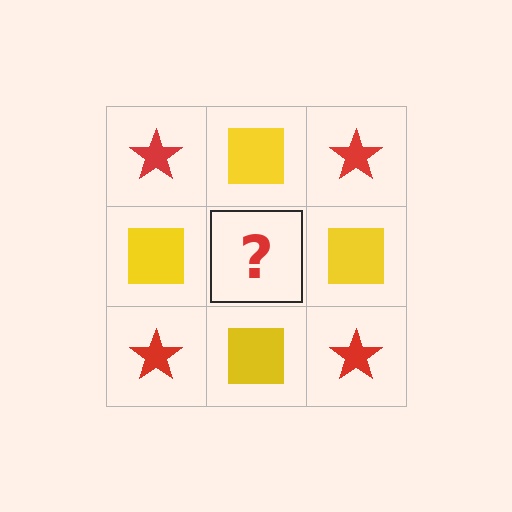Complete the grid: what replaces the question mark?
The question mark should be replaced with a red star.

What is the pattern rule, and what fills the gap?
The rule is that it alternates red star and yellow square in a checkerboard pattern. The gap should be filled with a red star.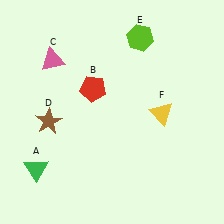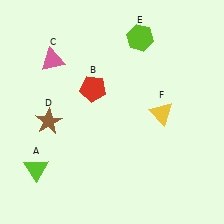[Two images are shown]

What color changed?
The triangle (A) changed from green in Image 1 to lime in Image 2.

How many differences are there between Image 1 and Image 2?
There is 1 difference between the two images.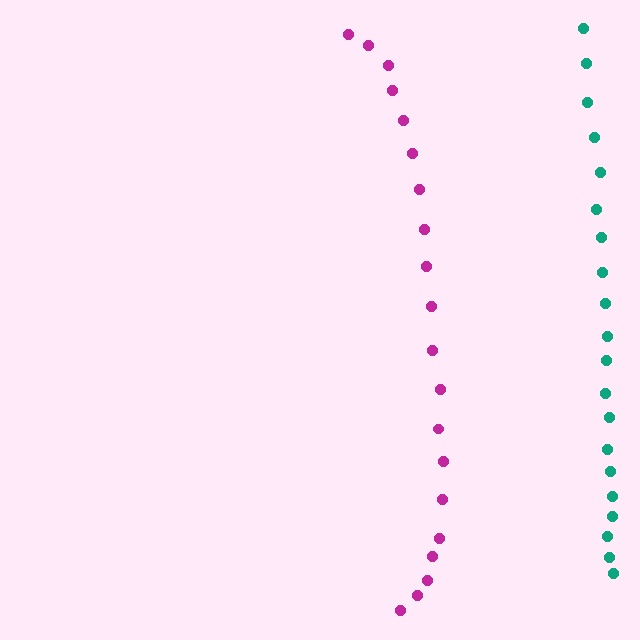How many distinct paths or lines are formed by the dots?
There are 2 distinct paths.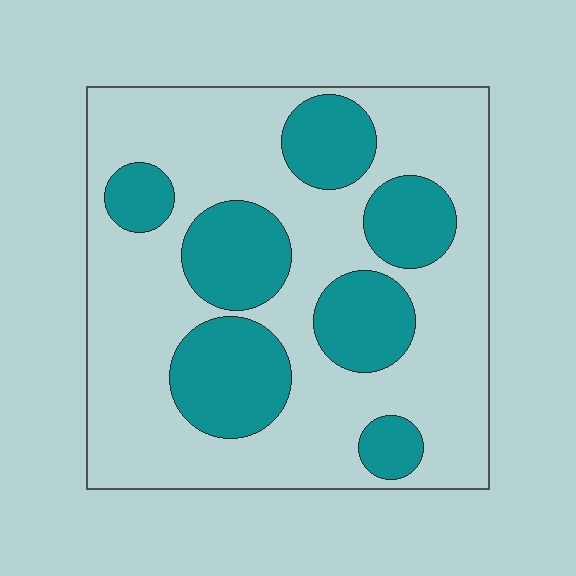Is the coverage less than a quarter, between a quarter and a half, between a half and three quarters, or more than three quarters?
Between a quarter and a half.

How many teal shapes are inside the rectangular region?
7.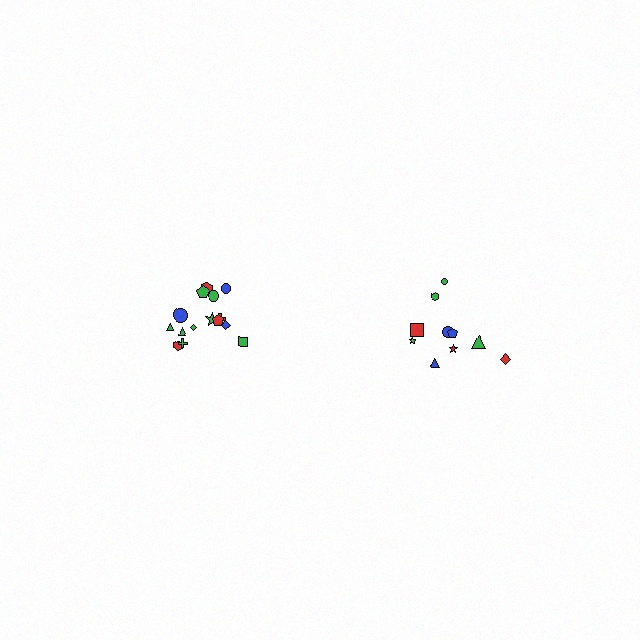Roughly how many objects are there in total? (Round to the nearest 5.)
Roughly 25 objects in total.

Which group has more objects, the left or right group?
The left group.